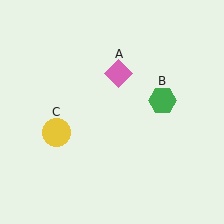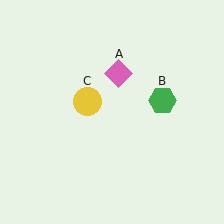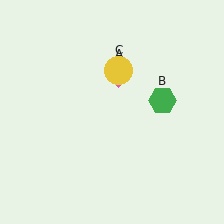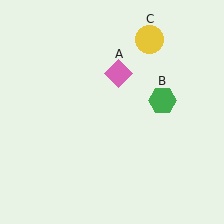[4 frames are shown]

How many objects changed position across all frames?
1 object changed position: yellow circle (object C).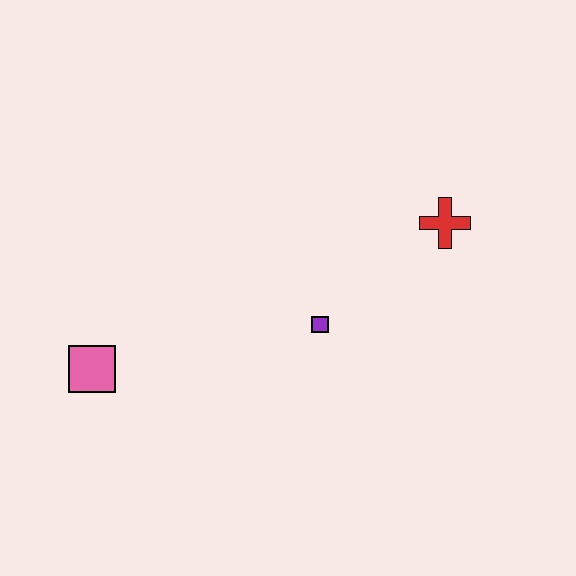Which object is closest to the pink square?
The purple square is closest to the pink square.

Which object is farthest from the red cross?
The pink square is farthest from the red cross.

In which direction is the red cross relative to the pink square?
The red cross is to the right of the pink square.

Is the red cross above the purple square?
Yes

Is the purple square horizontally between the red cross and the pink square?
Yes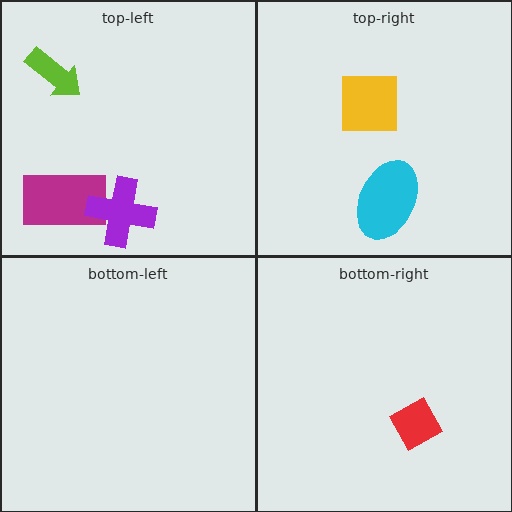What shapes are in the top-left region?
The magenta rectangle, the lime arrow, the purple cross.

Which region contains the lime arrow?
The top-left region.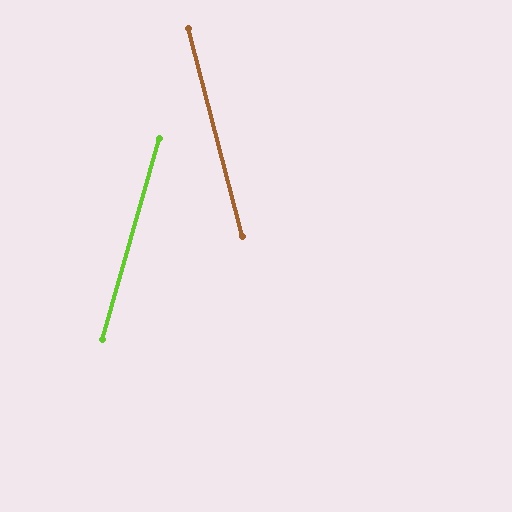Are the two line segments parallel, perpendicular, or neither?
Neither parallel nor perpendicular — they differ by about 30°.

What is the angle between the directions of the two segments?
Approximately 30 degrees.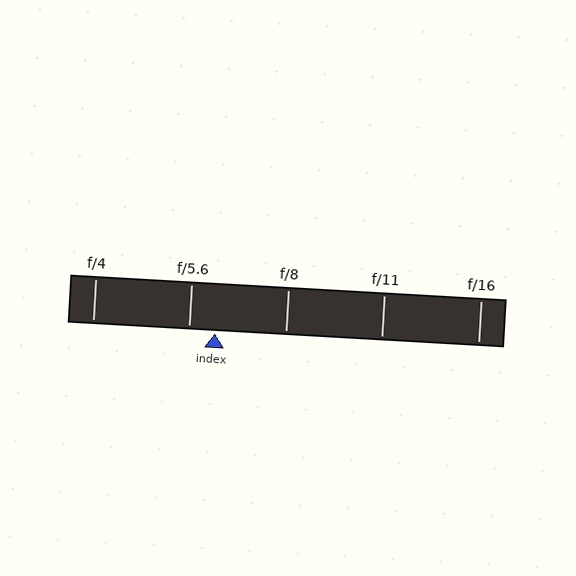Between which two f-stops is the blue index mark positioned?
The index mark is between f/5.6 and f/8.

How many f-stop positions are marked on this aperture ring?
There are 5 f-stop positions marked.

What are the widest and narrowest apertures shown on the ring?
The widest aperture shown is f/4 and the narrowest is f/16.